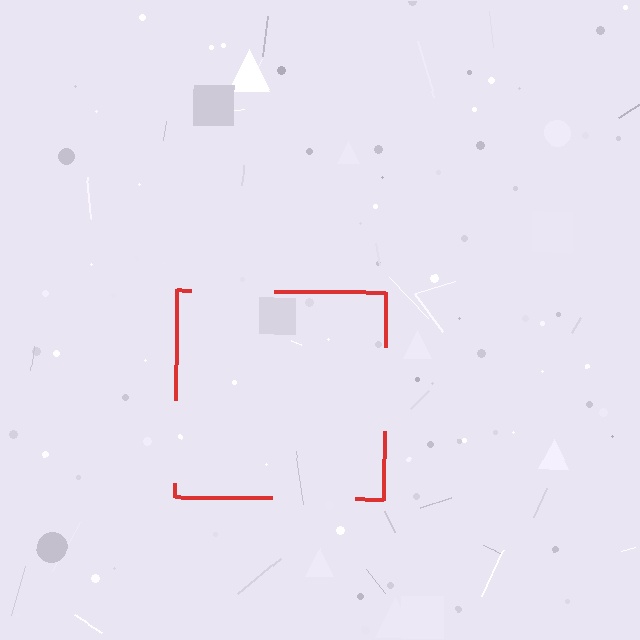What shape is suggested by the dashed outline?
The dashed outline suggests a square.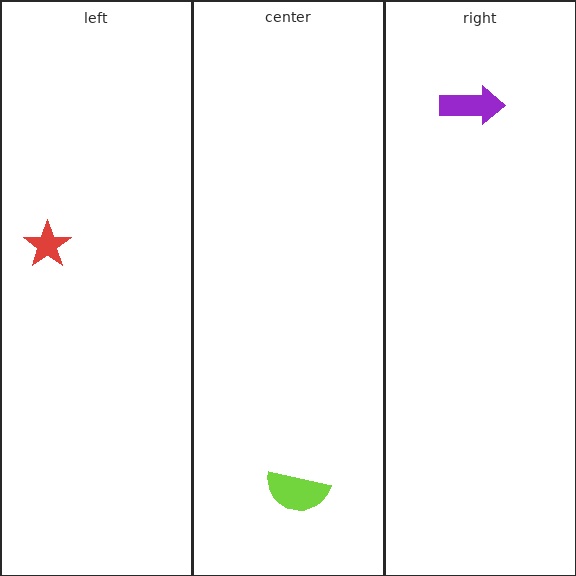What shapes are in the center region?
The lime semicircle.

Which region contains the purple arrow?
The right region.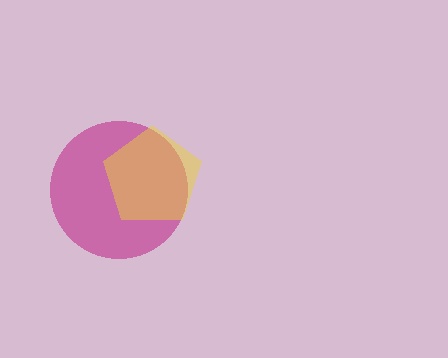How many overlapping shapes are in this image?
There are 2 overlapping shapes in the image.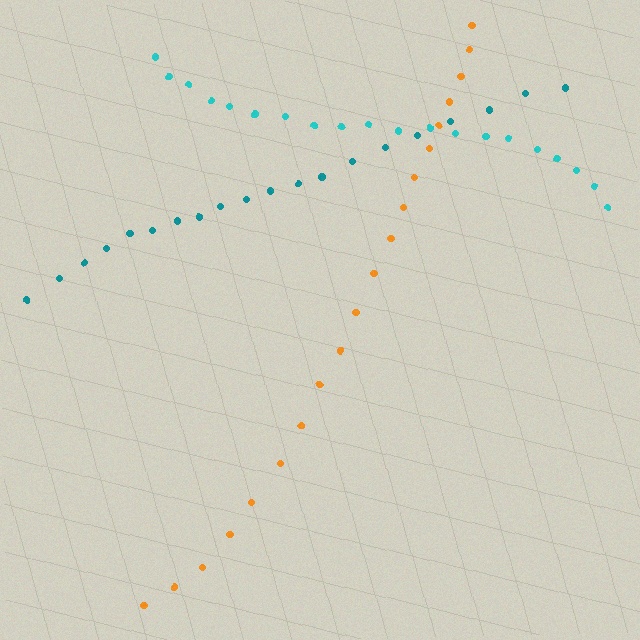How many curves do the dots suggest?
There are 3 distinct paths.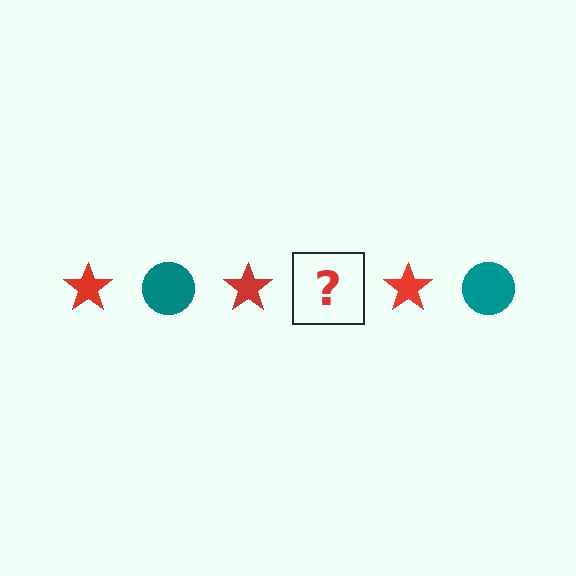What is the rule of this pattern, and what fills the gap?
The rule is that the pattern alternates between red star and teal circle. The gap should be filled with a teal circle.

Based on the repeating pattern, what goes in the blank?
The blank should be a teal circle.